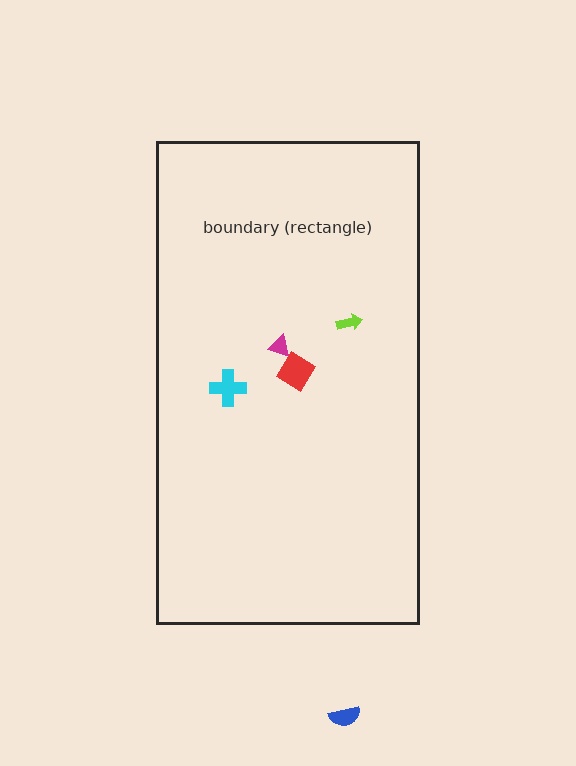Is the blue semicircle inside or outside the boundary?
Outside.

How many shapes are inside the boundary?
4 inside, 1 outside.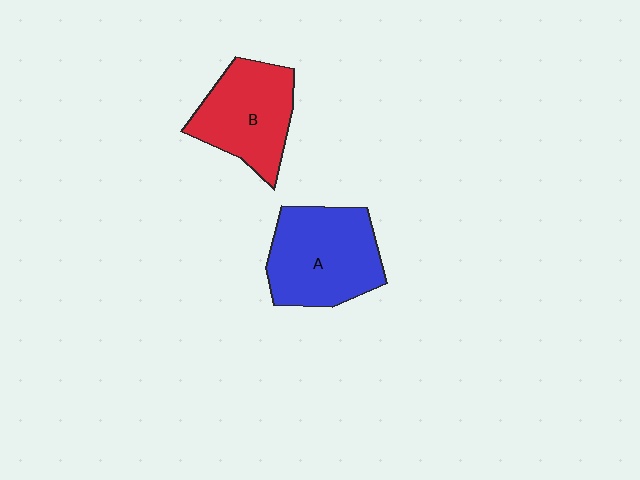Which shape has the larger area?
Shape A (blue).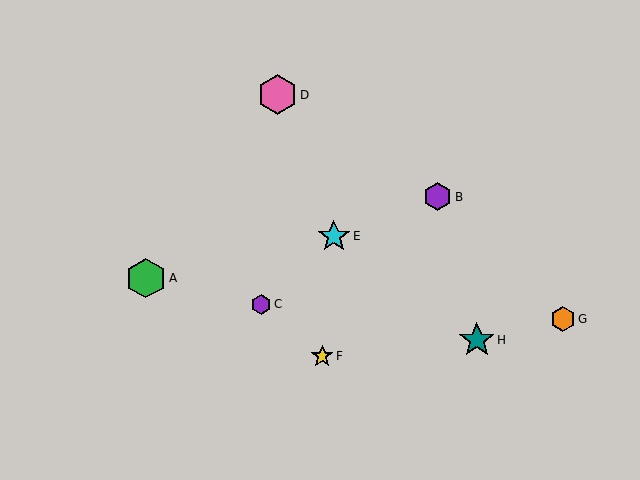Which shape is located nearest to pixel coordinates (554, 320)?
The orange hexagon (labeled G) at (563, 319) is nearest to that location.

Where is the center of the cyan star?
The center of the cyan star is at (334, 236).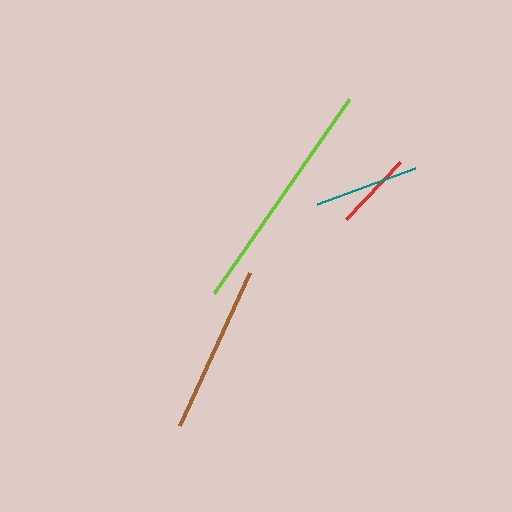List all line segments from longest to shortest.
From longest to shortest: lime, brown, teal, red.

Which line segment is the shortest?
The red line is the shortest at approximately 79 pixels.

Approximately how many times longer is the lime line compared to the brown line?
The lime line is approximately 1.4 times the length of the brown line.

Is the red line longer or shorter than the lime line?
The lime line is longer than the red line.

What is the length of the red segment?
The red segment is approximately 79 pixels long.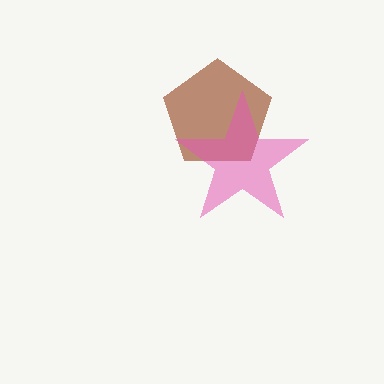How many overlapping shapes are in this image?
There are 2 overlapping shapes in the image.